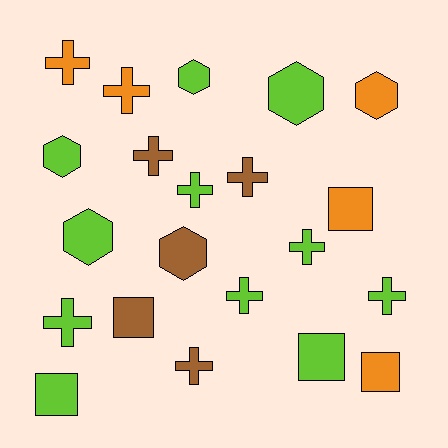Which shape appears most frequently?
Cross, with 10 objects.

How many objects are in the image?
There are 21 objects.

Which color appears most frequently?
Lime, with 11 objects.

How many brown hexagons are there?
There is 1 brown hexagon.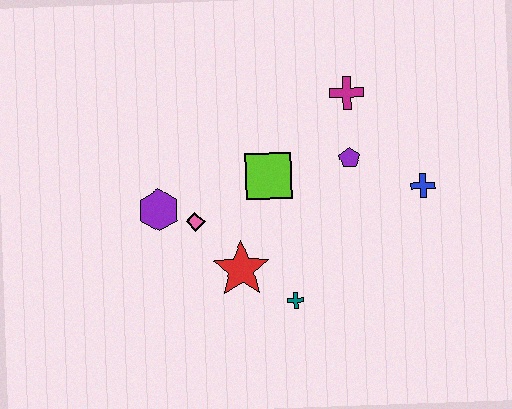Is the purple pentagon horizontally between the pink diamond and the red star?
No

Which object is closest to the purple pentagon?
The magenta cross is closest to the purple pentagon.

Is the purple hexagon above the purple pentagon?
No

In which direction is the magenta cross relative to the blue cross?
The magenta cross is above the blue cross.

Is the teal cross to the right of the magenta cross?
No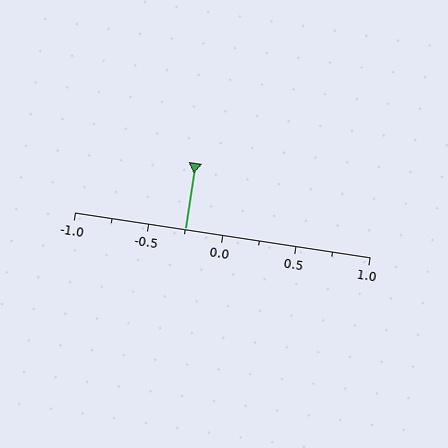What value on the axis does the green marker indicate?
The marker indicates approximately -0.25.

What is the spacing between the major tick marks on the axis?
The major ticks are spaced 0.5 apart.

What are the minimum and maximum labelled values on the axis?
The axis runs from -1.0 to 1.0.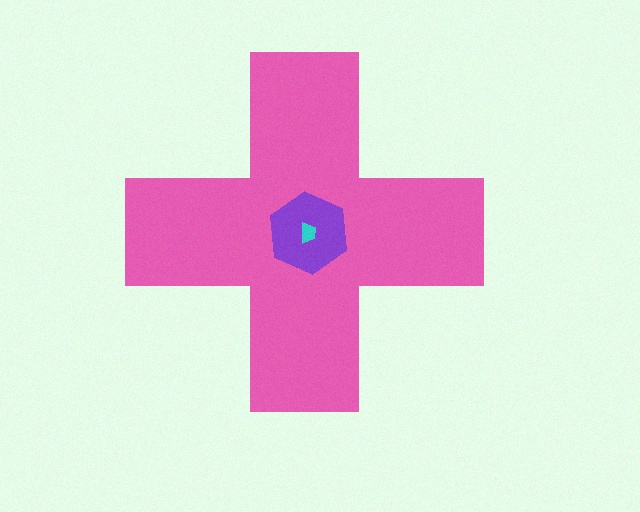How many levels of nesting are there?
3.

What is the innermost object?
The cyan trapezoid.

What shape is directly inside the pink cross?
The purple hexagon.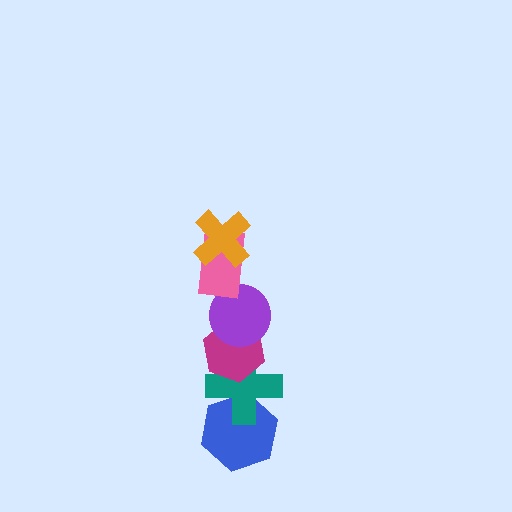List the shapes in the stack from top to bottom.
From top to bottom: the orange cross, the pink rectangle, the purple circle, the magenta hexagon, the teal cross, the blue hexagon.